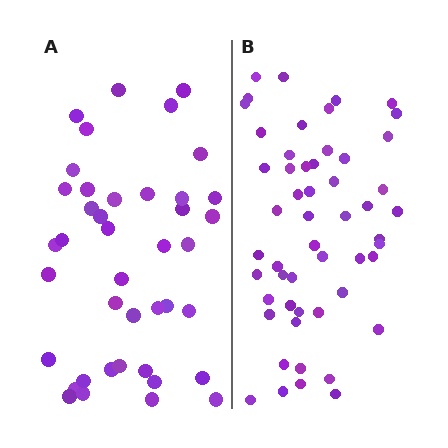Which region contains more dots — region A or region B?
Region B (the right region) has more dots.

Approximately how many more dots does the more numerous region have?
Region B has roughly 12 or so more dots than region A.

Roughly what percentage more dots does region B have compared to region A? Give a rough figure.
About 30% more.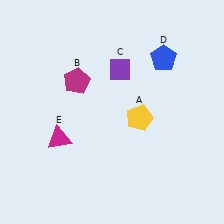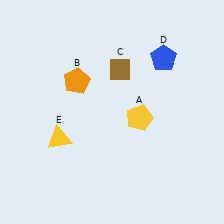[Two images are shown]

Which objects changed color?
B changed from magenta to orange. C changed from purple to brown. E changed from magenta to yellow.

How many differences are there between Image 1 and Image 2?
There are 3 differences between the two images.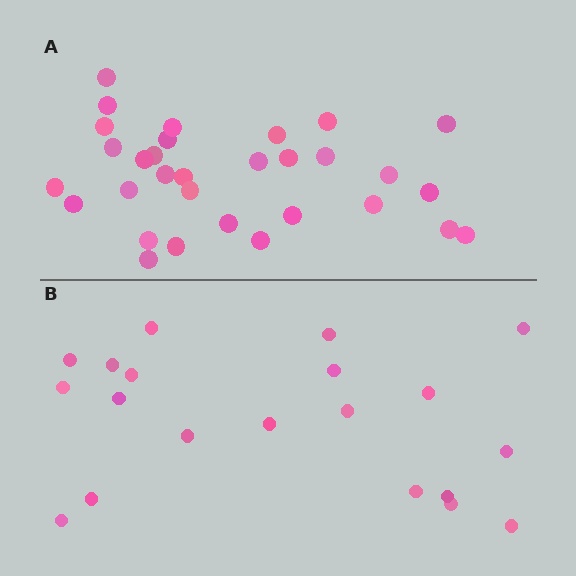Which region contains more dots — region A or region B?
Region A (the top region) has more dots.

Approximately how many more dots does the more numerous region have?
Region A has roughly 12 or so more dots than region B.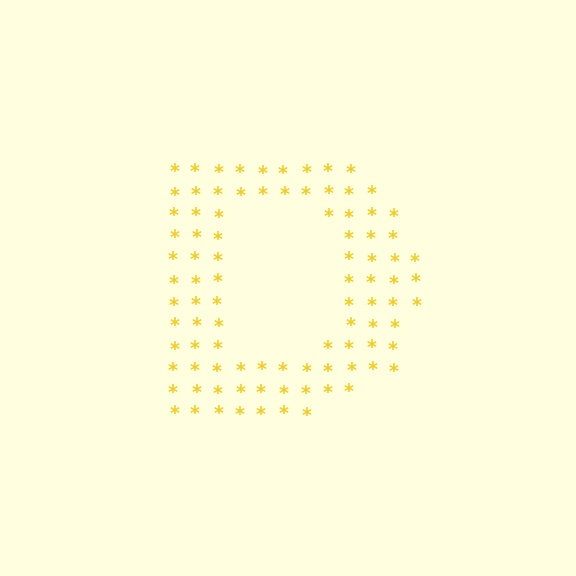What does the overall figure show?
The overall figure shows the letter D.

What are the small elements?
The small elements are asterisks.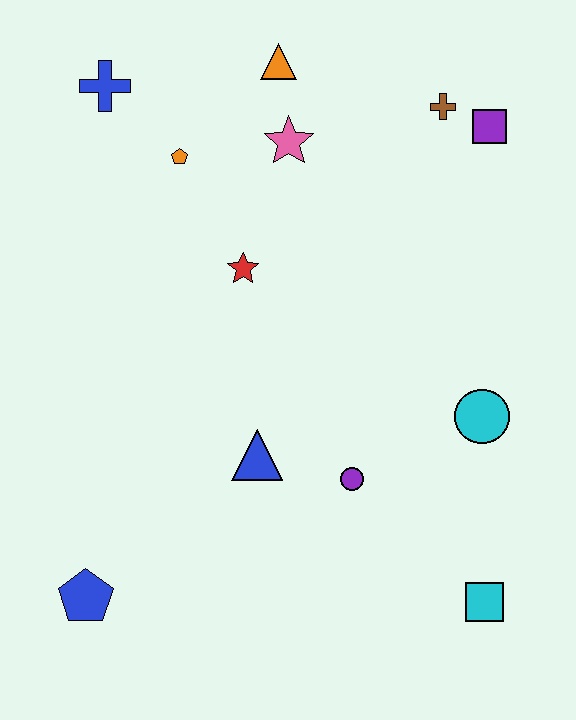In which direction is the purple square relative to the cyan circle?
The purple square is above the cyan circle.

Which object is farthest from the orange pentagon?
The cyan square is farthest from the orange pentagon.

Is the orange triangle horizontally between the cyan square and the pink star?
No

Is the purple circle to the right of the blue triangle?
Yes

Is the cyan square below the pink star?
Yes